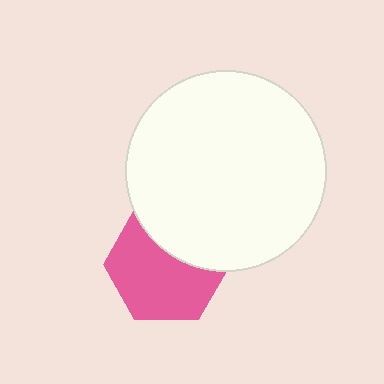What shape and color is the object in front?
The object in front is a white circle.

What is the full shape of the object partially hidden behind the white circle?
The partially hidden object is a pink hexagon.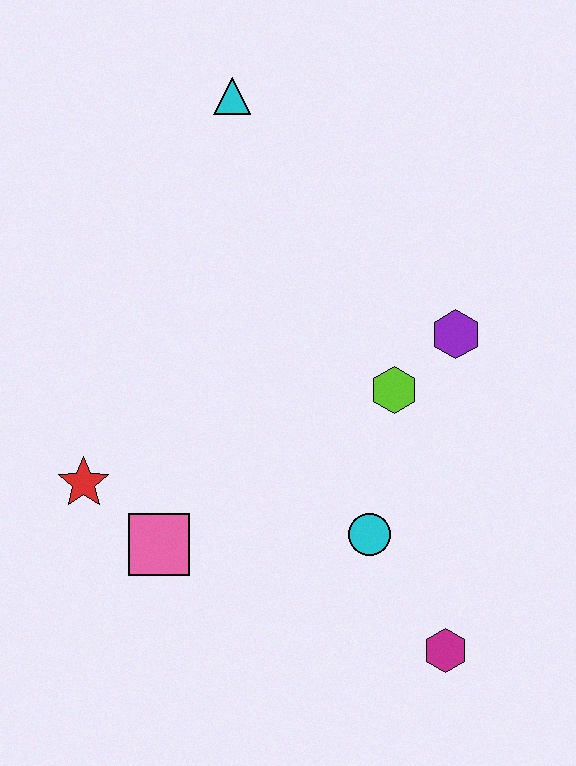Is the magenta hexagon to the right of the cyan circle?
Yes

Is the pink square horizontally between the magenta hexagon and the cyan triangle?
No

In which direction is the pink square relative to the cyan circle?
The pink square is to the left of the cyan circle.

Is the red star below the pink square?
No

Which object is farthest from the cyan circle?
The cyan triangle is farthest from the cyan circle.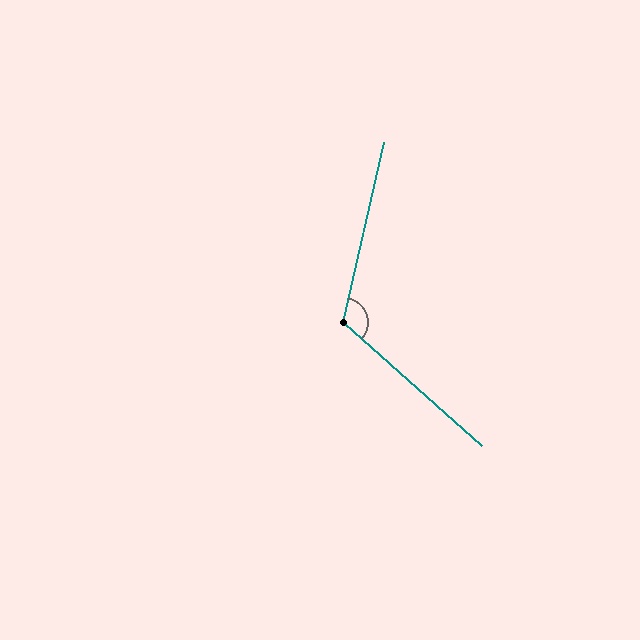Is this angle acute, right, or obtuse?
It is obtuse.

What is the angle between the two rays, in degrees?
Approximately 119 degrees.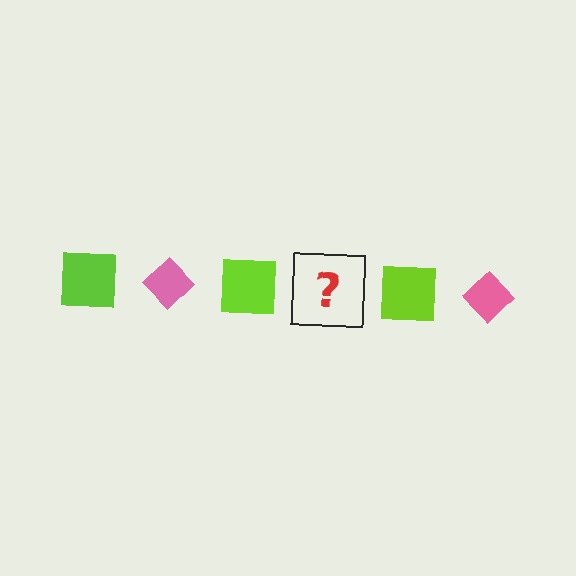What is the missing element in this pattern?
The missing element is a pink diamond.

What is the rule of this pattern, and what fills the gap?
The rule is that the pattern alternates between lime square and pink diamond. The gap should be filled with a pink diamond.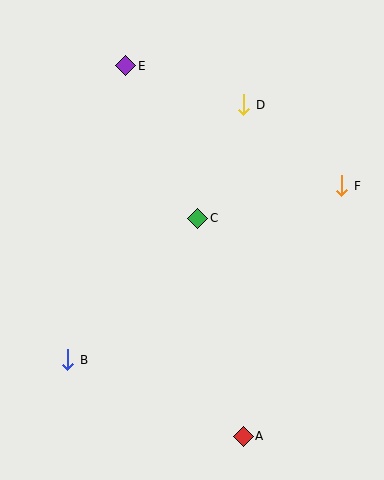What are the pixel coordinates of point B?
Point B is at (68, 360).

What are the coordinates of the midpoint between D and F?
The midpoint between D and F is at (293, 145).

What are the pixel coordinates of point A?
Point A is at (243, 436).